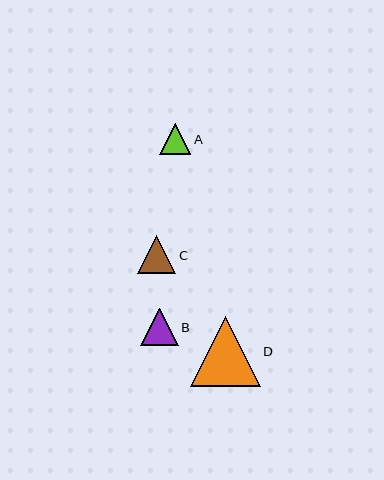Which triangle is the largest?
Triangle D is the largest with a size of approximately 70 pixels.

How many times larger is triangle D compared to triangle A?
Triangle D is approximately 2.2 times the size of triangle A.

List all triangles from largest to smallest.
From largest to smallest: D, C, B, A.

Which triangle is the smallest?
Triangle A is the smallest with a size of approximately 31 pixels.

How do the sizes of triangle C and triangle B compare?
Triangle C and triangle B are approximately the same size.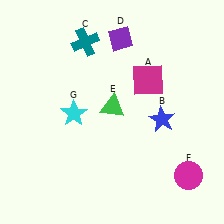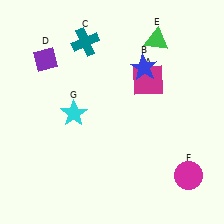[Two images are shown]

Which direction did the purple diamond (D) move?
The purple diamond (D) moved left.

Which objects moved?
The objects that moved are: the blue star (B), the purple diamond (D), the green triangle (E).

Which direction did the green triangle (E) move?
The green triangle (E) moved up.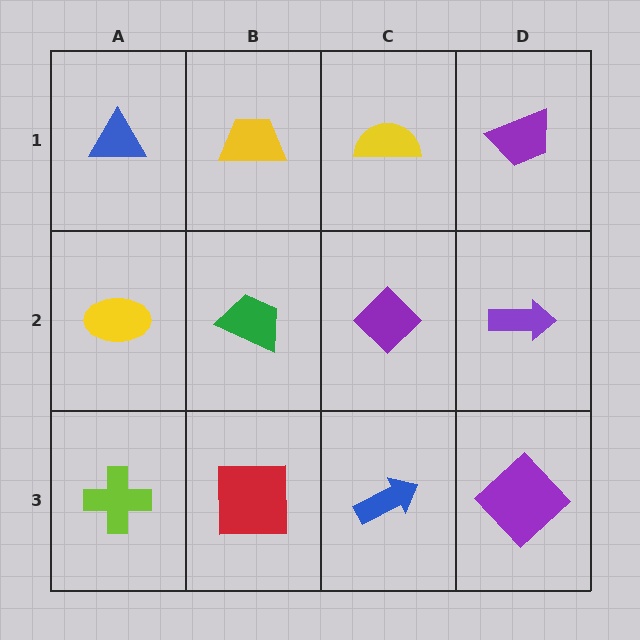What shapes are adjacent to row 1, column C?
A purple diamond (row 2, column C), a yellow trapezoid (row 1, column B), a purple trapezoid (row 1, column D).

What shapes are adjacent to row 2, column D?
A purple trapezoid (row 1, column D), a purple diamond (row 3, column D), a purple diamond (row 2, column C).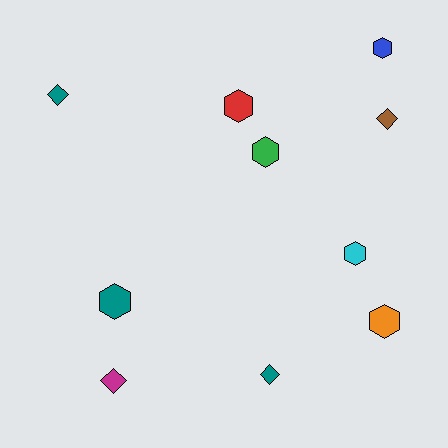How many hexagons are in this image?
There are 6 hexagons.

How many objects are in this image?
There are 10 objects.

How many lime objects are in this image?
There are no lime objects.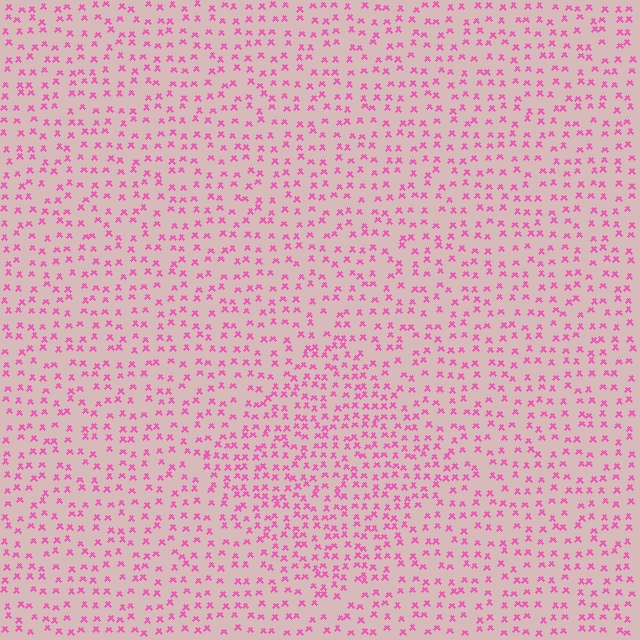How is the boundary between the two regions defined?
The boundary is defined by a change in element density (approximately 1.6x ratio). All elements are the same color, size, and shape.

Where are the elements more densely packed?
The elements are more densely packed inside the diamond boundary.